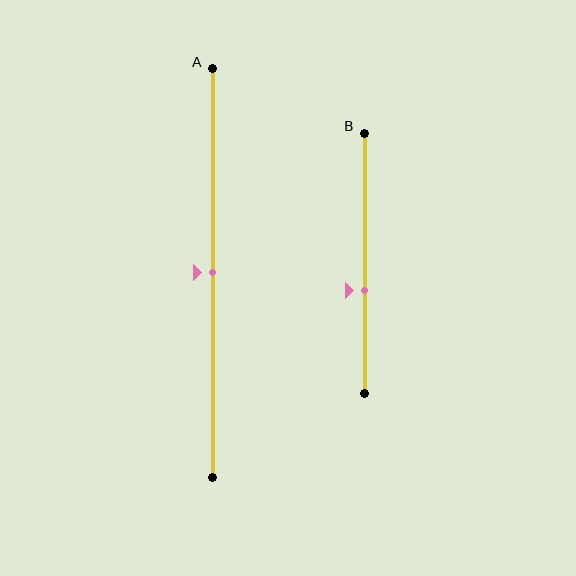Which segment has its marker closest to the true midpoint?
Segment A has its marker closest to the true midpoint.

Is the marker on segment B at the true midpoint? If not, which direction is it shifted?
No, the marker on segment B is shifted downward by about 11% of the segment length.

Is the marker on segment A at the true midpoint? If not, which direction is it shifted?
Yes, the marker on segment A is at the true midpoint.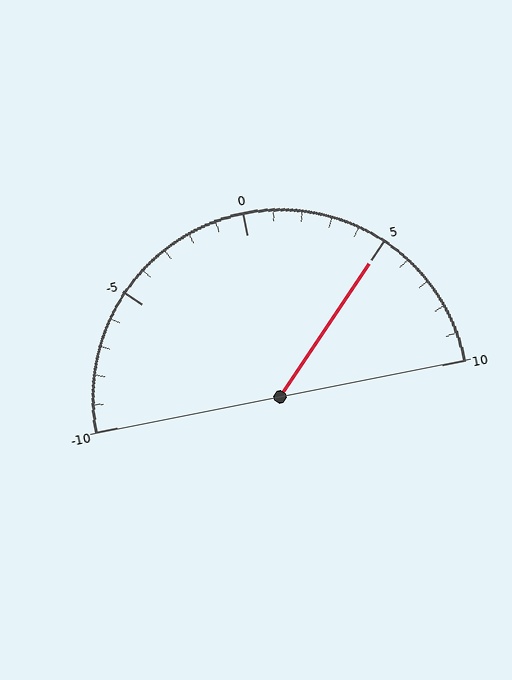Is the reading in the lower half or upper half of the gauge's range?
The reading is in the upper half of the range (-10 to 10).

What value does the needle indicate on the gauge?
The needle indicates approximately 5.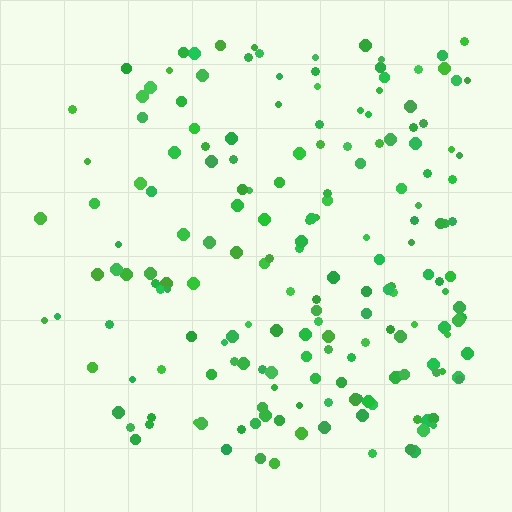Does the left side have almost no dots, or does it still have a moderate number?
Still a moderate number, just noticeably fewer than the right.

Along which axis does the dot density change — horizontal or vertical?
Horizontal.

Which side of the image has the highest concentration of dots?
The right.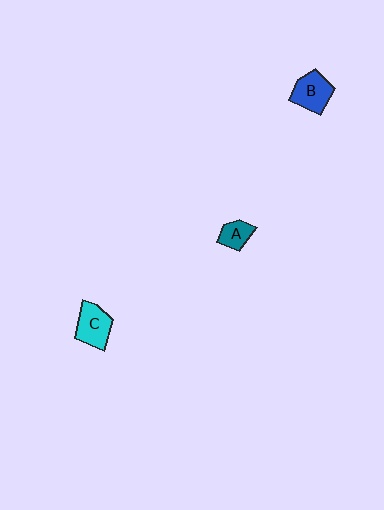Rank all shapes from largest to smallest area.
From largest to smallest: C (cyan), B (blue), A (teal).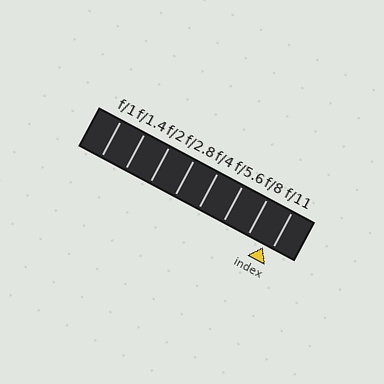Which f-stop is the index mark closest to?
The index mark is closest to f/11.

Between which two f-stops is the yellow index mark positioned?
The index mark is between f/8 and f/11.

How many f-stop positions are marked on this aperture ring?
There are 8 f-stop positions marked.